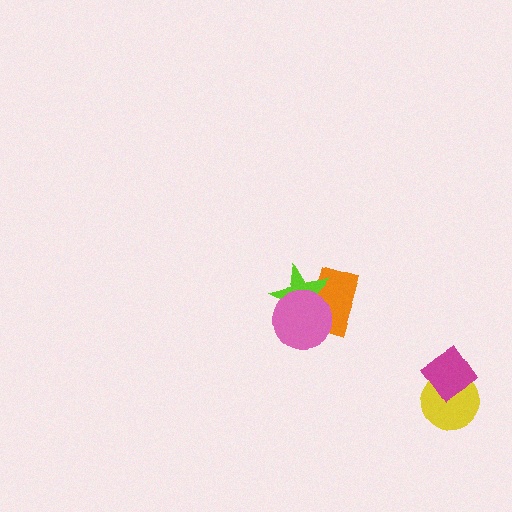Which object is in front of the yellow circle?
The magenta diamond is in front of the yellow circle.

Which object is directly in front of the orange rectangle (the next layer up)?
The lime star is directly in front of the orange rectangle.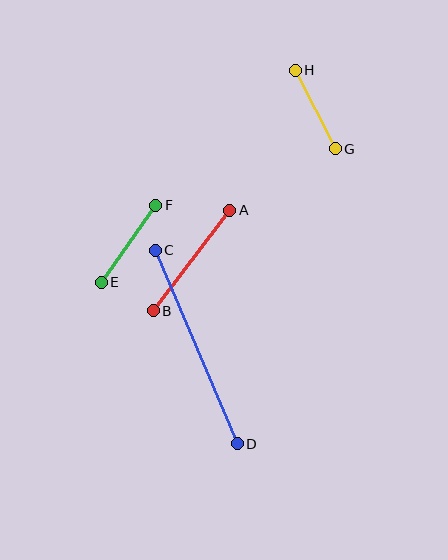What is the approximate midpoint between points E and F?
The midpoint is at approximately (129, 244) pixels.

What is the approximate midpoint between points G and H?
The midpoint is at approximately (315, 109) pixels.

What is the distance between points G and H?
The distance is approximately 88 pixels.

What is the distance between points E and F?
The distance is approximately 94 pixels.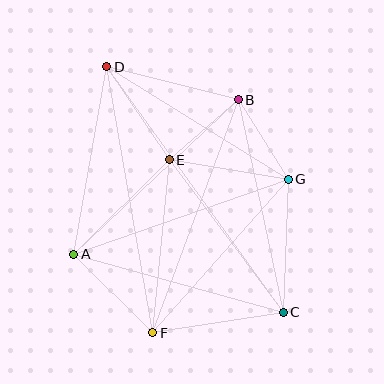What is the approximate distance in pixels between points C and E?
The distance between C and E is approximately 190 pixels.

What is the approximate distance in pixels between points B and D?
The distance between B and D is approximately 136 pixels.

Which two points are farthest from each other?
Points C and D are farthest from each other.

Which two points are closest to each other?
Points B and E are closest to each other.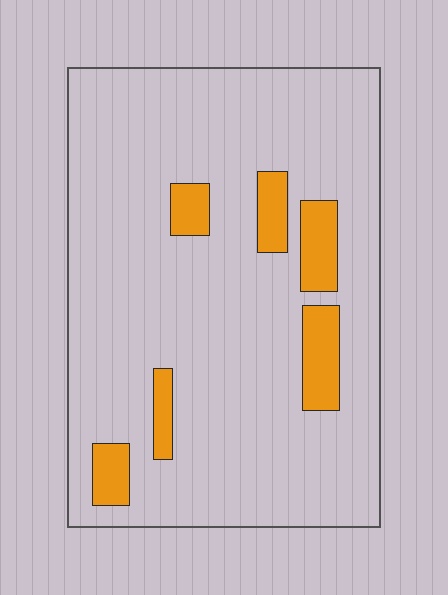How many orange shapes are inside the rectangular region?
6.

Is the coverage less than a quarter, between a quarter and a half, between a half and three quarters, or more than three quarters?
Less than a quarter.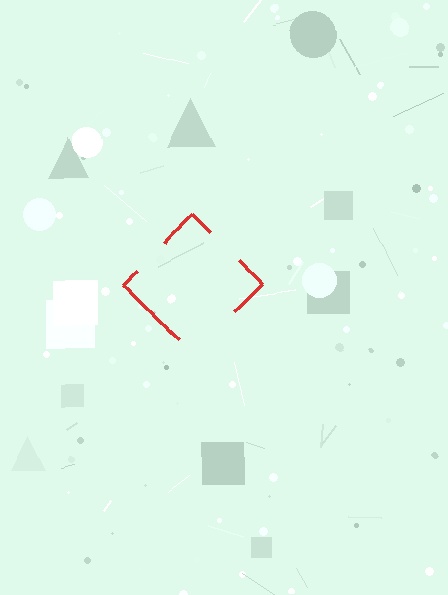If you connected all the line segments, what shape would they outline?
They would outline a diamond.